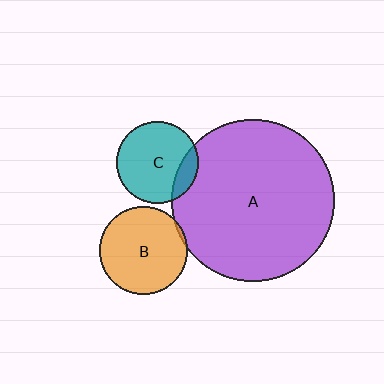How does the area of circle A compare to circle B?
Approximately 3.4 times.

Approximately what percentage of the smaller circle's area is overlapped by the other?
Approximately 5%.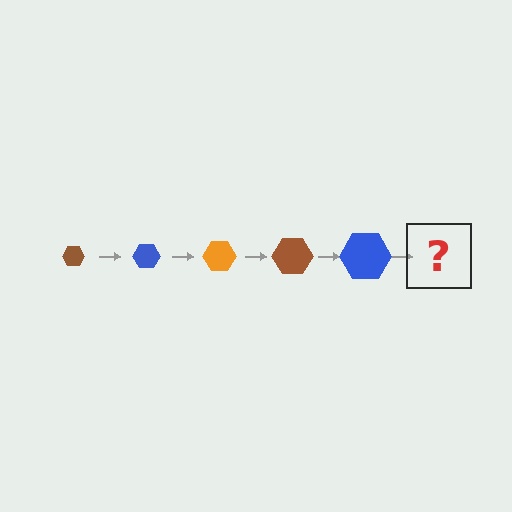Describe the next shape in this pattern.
It should be an orange hexagon, larger than the previous one.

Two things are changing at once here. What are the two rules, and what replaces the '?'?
The two rules are that the hexagon grows larger each step and the color cycles through brown, blue, and orange. The '?' should be an orange hexagon, larger than the previous one.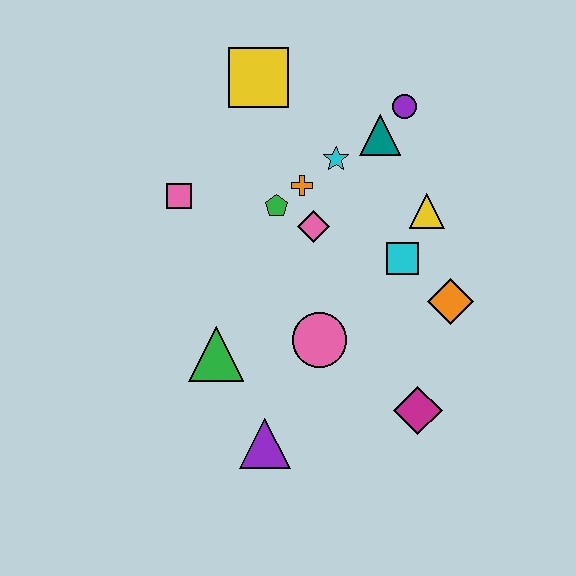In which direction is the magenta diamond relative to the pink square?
The magenta diamond is to the right of the pink square.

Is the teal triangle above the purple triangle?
Yes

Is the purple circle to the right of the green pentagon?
Yes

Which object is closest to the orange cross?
The green pentagon is closest to the orange cross.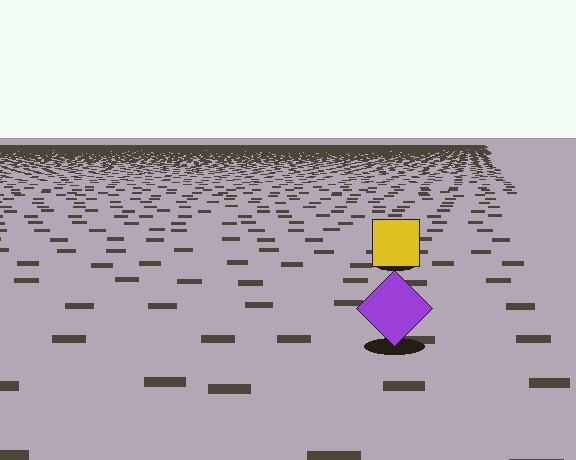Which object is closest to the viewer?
The purple diamond is closest. The texture marks near it are larger and more spread out.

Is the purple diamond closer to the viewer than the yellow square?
Yes. The purple diamond is closer — you can tell from the texture gradient: the ground texture is coarser near it.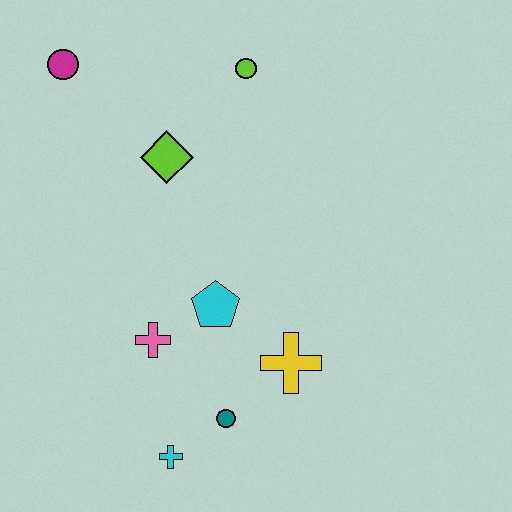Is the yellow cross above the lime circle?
No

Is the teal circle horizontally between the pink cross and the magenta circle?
No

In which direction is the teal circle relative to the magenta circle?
The teal circle is below the magenta circle.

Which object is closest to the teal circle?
The cyan cross is closest to the teal circle.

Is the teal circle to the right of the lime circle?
No